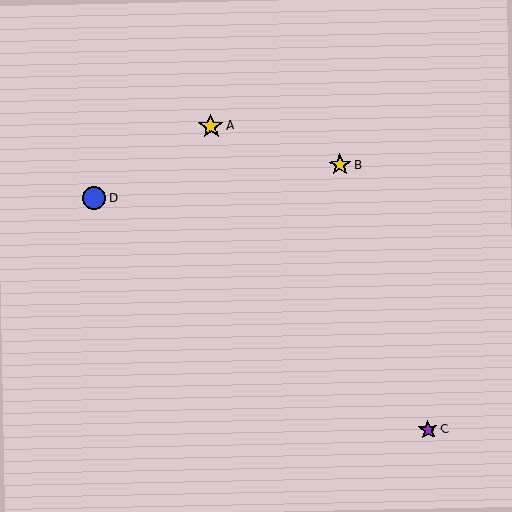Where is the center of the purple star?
The center of the purple star is at (428, 429).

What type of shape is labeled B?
Shape B is a yellow star.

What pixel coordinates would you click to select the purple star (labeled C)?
Click at (428, 429) to select the purple star C.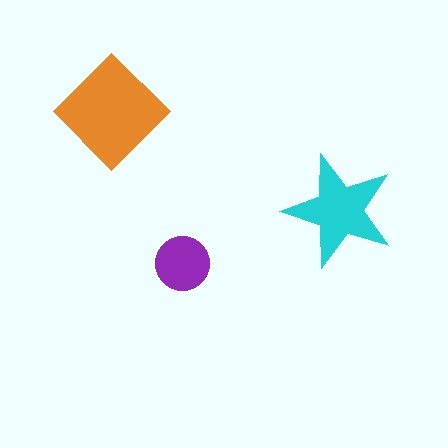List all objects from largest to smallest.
The orange diamond, the cyan star, the purple circle.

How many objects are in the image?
There are 3 objects in the image.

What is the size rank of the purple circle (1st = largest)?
3rd.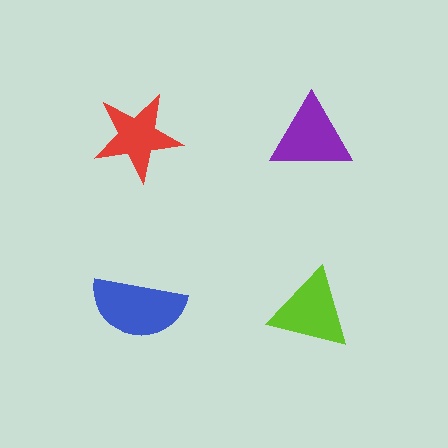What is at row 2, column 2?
A lime triangle.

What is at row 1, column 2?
A purple triangle.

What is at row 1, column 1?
A red star.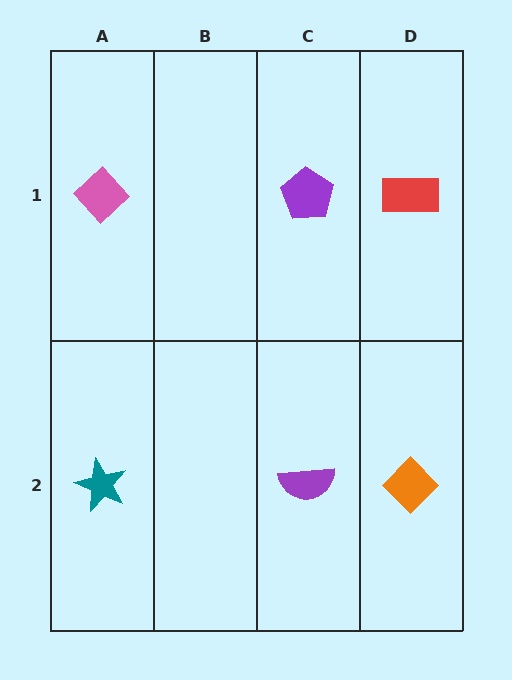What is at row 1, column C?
A purple pentagon.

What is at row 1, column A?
A pink diamond.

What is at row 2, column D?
An orange diamond.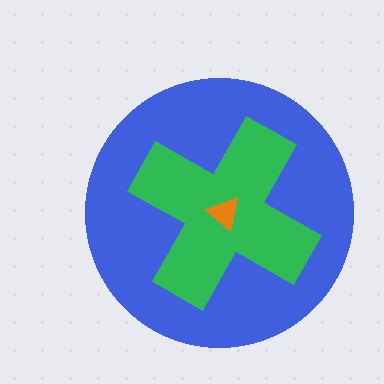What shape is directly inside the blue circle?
The green cross.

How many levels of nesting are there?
3.